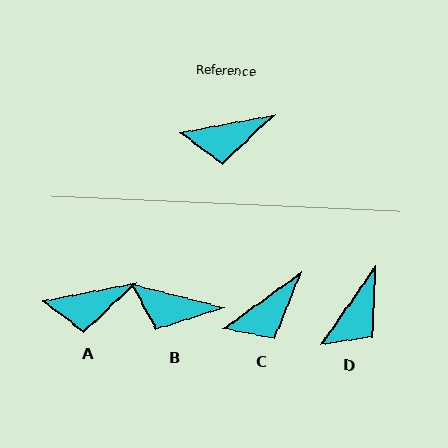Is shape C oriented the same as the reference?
No, it is off by about 26 degrees.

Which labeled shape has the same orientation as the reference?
A.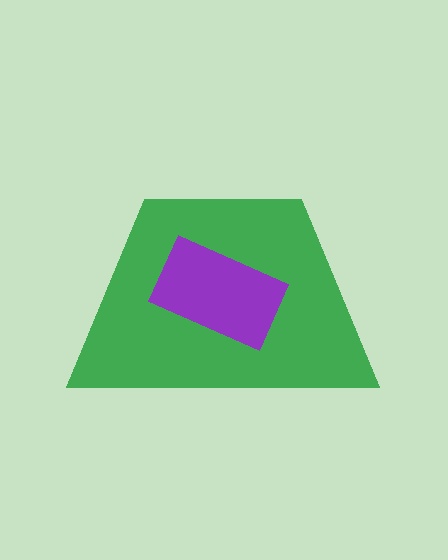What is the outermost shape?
The green trapezoid.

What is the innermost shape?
The purple rectangle.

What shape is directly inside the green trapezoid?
The purple rectangle.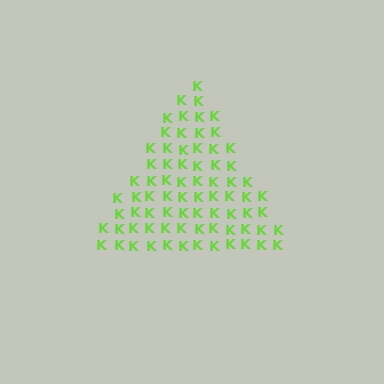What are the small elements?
The small elements are letter K's.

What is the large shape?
The large shape is a triangle.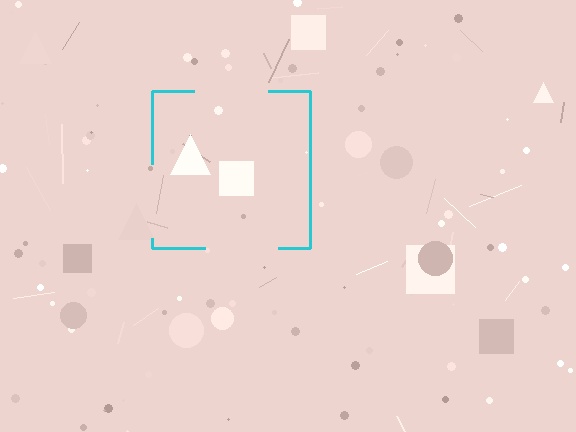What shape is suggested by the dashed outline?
The dashed outline suggests a square.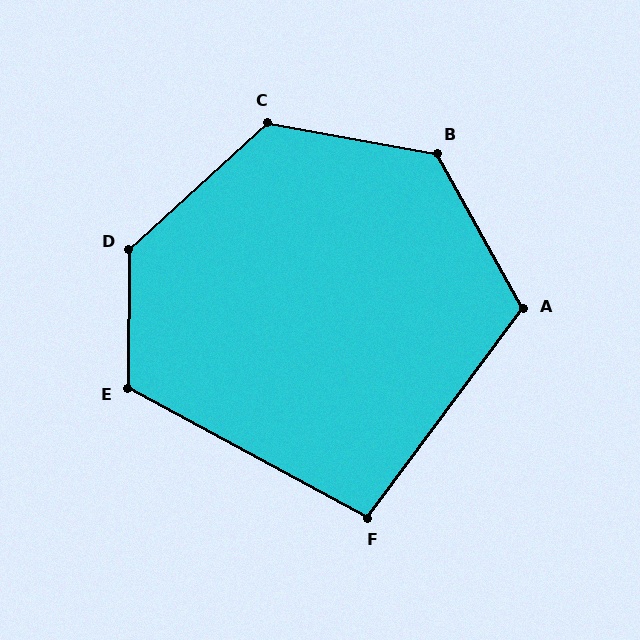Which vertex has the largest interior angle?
D, at approximately 133 degrees.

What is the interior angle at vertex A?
Approximately 114 degrees (obtuse).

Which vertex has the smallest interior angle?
F, at approximately 98 degrees.